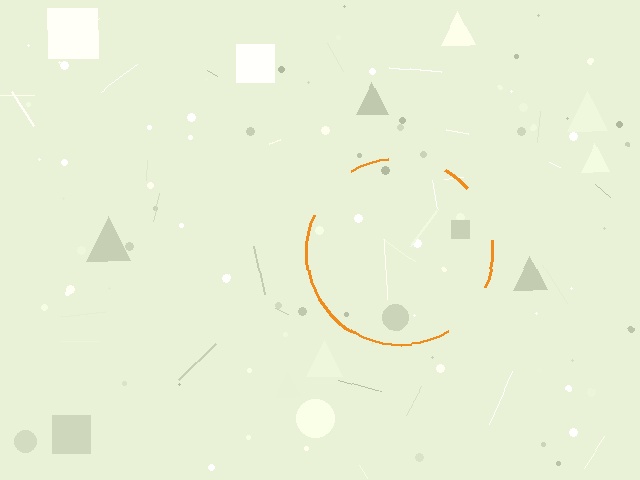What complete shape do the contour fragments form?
The contour fragments form a circle.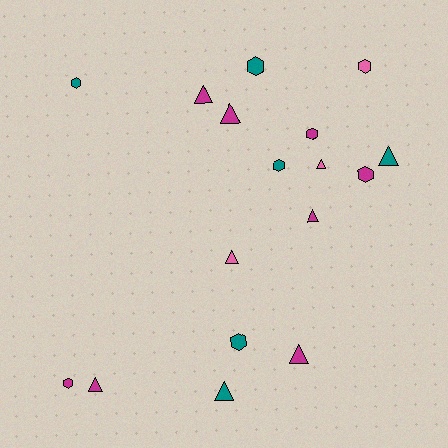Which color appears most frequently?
Magenta, with 8 objects.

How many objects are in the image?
There are 17 objects.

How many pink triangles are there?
There are 2 pink triangles.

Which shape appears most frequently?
Triangle, with 9 objects.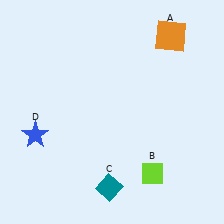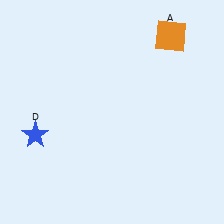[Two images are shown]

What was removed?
The lime diamond (B), the teal diamond (C) were removed in Image 2.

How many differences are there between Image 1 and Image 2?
There are 2 differences between the two images.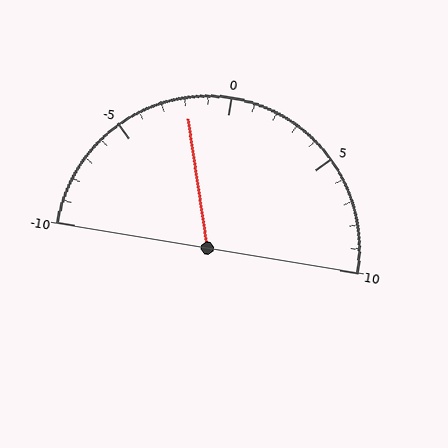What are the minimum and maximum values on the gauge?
The gauge ranges from -10 to 10.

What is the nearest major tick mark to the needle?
The nearest major tick mark is 0.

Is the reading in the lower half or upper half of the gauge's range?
The reading is in the lower half of the range (-10 to 10).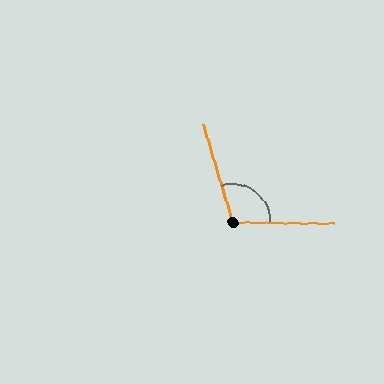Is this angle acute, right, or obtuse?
It is obtuse.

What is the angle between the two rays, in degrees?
Approximately 107 degrees.